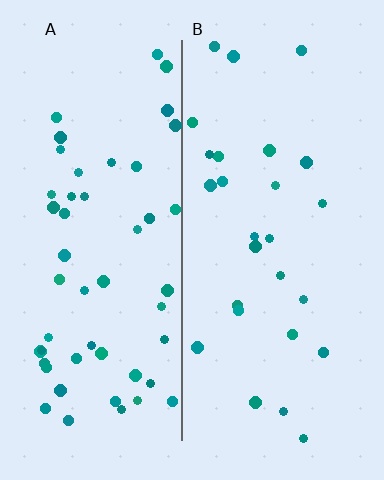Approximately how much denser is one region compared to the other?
Approximately 1.9× — region A over region B.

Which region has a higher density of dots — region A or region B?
A (the left).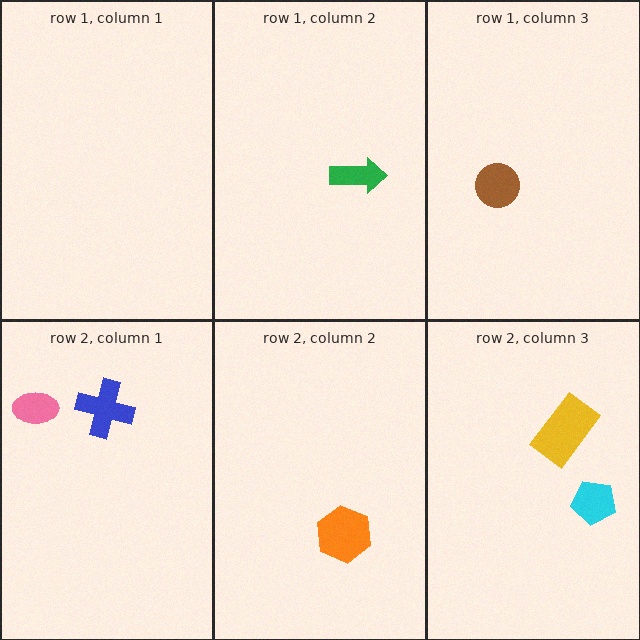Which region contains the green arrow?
The row 1, column 2 region.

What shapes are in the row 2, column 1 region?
The blue cross, the pink ellipse.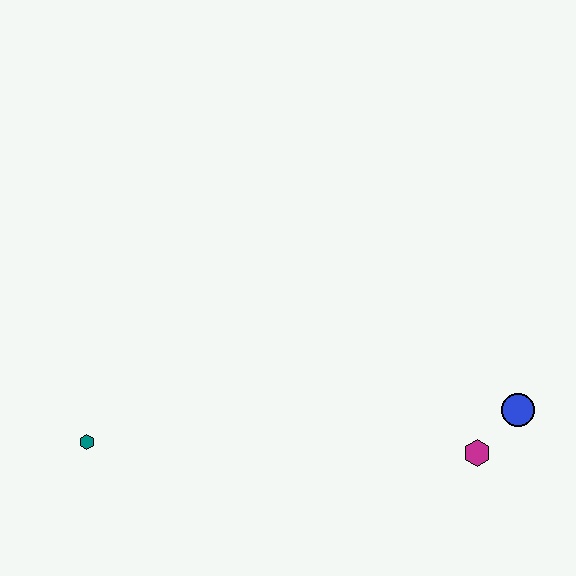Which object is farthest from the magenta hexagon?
The teal hexagon is farthest from the magenta hexagon.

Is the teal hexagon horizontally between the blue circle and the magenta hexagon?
No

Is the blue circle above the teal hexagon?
Yes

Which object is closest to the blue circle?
The magenta hexagon is closest to the blue circle.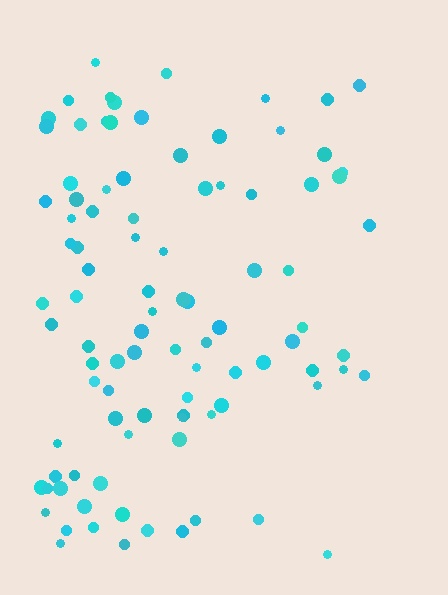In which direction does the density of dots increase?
From right to left, with the left side densest.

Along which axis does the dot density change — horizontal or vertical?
Horizontal.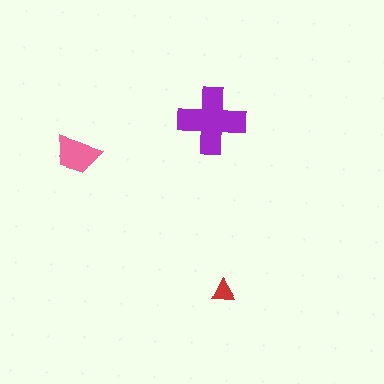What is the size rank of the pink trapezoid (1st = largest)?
2nd.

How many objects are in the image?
There are 3 objects in the image.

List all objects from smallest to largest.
The red triangle, the pink trapezoid, the purple cross.